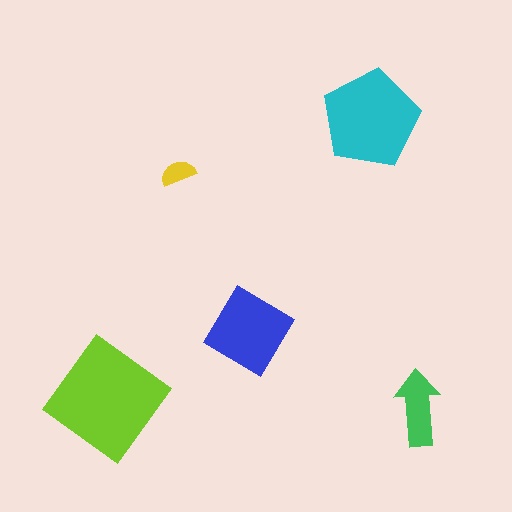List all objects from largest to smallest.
The lime diamond, the cyan pentagon, the blue diamond, the green arrow, the yellow semicircle.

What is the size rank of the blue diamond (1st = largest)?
3rd.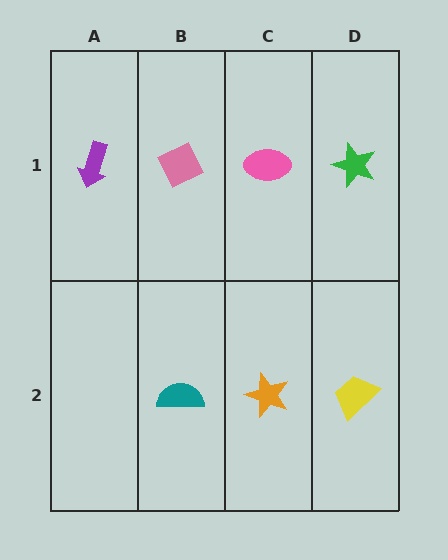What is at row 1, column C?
A pink ellipse.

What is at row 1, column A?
A purple arrow.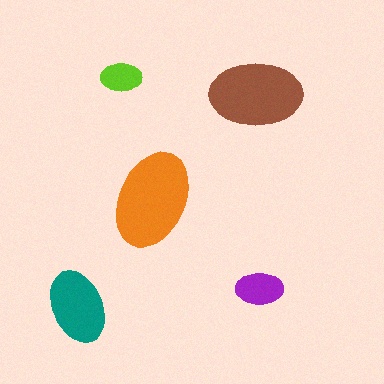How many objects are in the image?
There are 5 objects in the image.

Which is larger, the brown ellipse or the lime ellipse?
The brown one.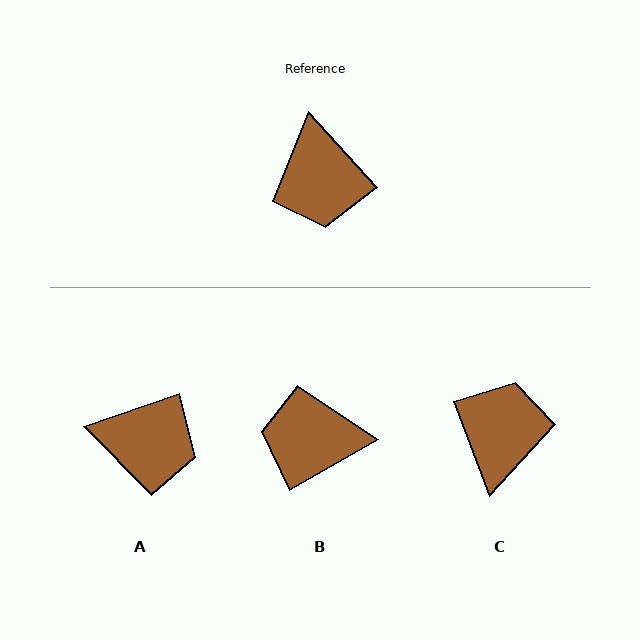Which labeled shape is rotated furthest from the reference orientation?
C, about 159 degrees away.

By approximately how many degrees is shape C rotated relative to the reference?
Approximately 159 degrees counter-clockwise.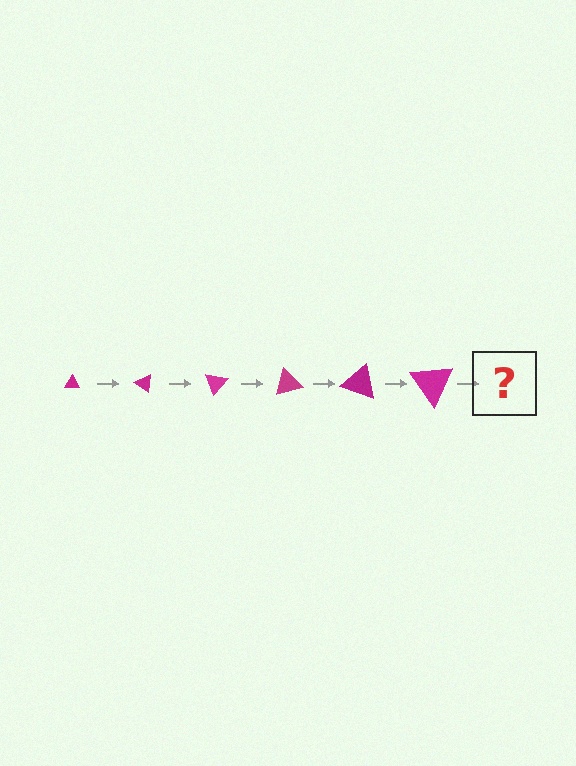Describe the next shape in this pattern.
It should be a triangle, larger than the previous one and rotated 210 degrees from the start.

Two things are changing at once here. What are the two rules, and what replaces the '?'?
The two rules are that the triangle grows larger each step and it rotates 35 degrees each step. The '?' should be a triangle, larger than the previous one and rotated 210 degrees from the start.